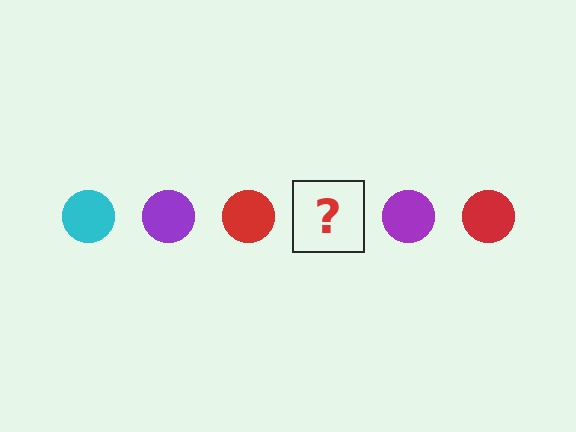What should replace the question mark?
The question mark should be replaced with a cyan circle.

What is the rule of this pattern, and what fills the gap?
The rule is that the pattern cycles through cyan, purple, red circles. The gap should be filled with a cyan circle.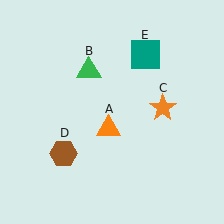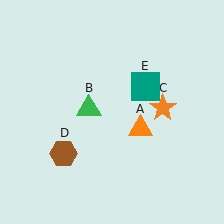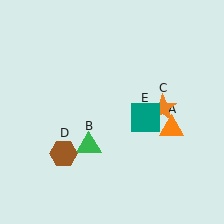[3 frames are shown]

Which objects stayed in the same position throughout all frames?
Orange star (object C) and brown hexagon (object D) remained stationary.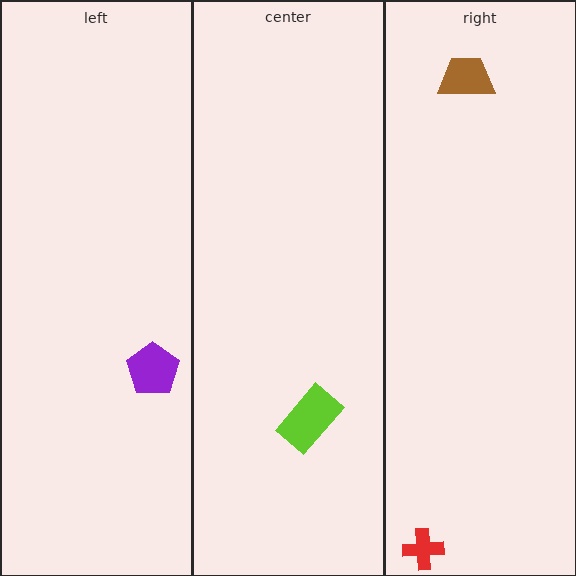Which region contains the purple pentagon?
The left region.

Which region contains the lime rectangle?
The center region.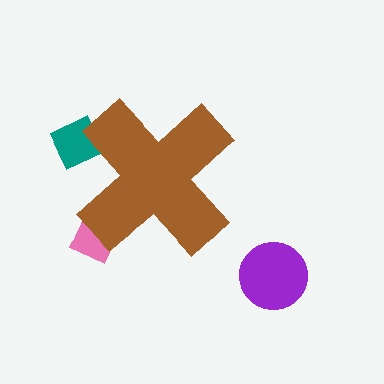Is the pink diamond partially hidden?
Yes, the pink diamond is partially hidden behind the brown cross.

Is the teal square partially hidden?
Yes, the teal square is partially hidden behind the brown cross.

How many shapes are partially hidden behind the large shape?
2 shapes are partially hidden.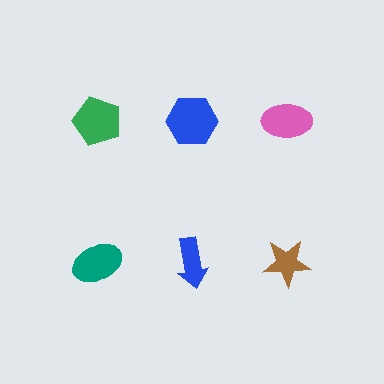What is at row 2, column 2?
A blue arrow.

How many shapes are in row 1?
3 shapes.